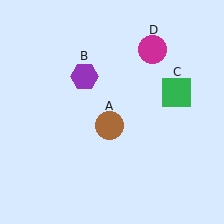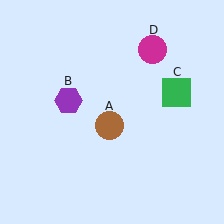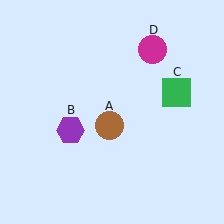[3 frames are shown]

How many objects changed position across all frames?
1 object changed position: purple hexagon (object B).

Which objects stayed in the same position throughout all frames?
Brown circle (object A) and green square (object C) and magenta circle (object D) remained stationary.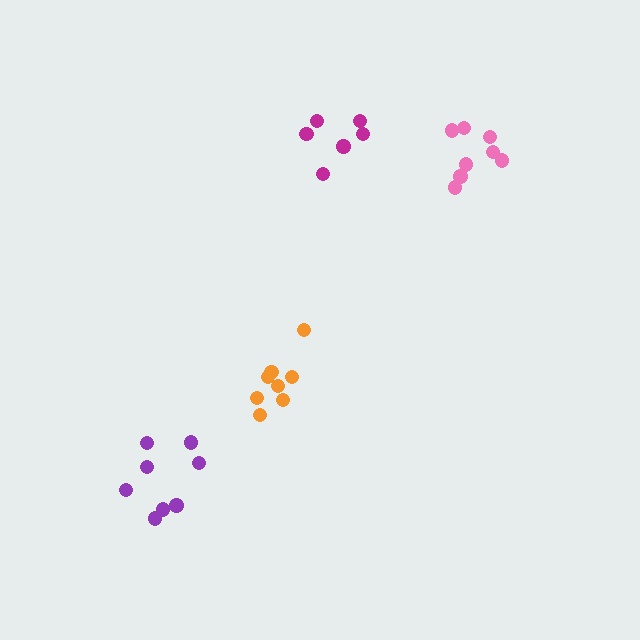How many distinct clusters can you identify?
There are 4 distinct clusters.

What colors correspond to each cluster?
The clusters are colored: pink, purple, orange, magenta.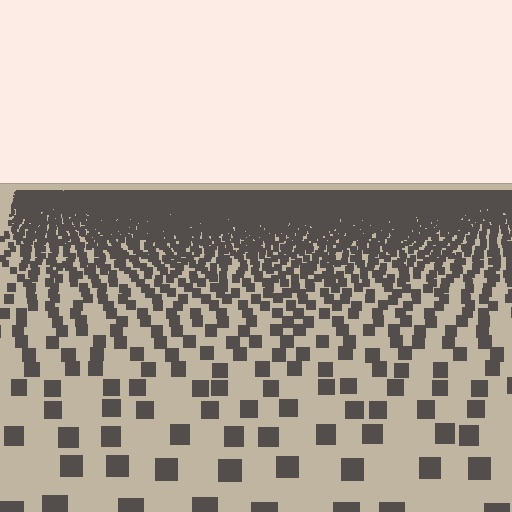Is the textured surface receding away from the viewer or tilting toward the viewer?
The surface is receding away from the viewer. Texture elements get smaller and denser toward the top.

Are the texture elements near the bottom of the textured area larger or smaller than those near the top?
Larger. Near the bottom, elements are closer to the viewer and appear at a bigger on-screen size.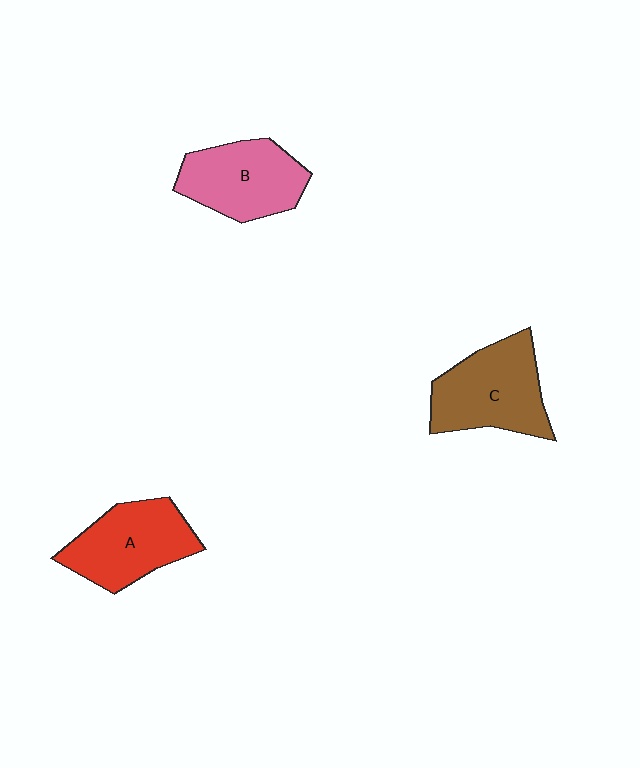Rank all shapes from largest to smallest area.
From largest to smallest: C (brown), A (red), B (pink).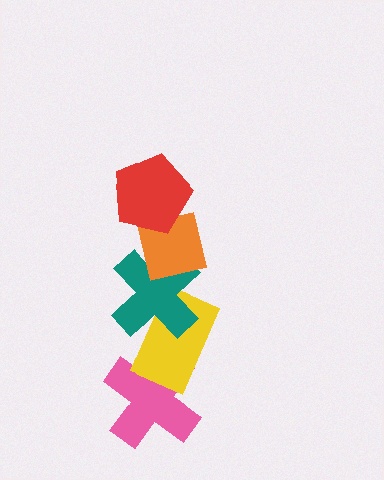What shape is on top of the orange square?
The red pentagon is on top of the orange square.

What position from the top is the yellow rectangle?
The yellow rectangle is 4th from the top.